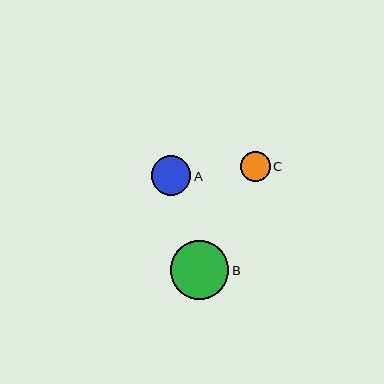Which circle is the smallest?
Circle C is the smallest with a size of approximately 30 pixels.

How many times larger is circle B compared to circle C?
Circle B is approximately 2.0 times the size of circle C.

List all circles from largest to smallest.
From largest to smallest: B, A, C.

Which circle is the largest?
Circle B is the largest with a size of approximately 58 pixels.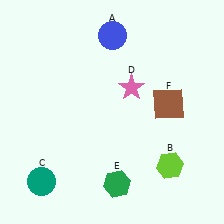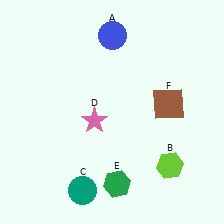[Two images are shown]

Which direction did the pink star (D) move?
The pink star (D) moved left.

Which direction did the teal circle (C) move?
The teal circle (C) moved right.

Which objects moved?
The objects that moved are: the teal circle (C), the pink star (D).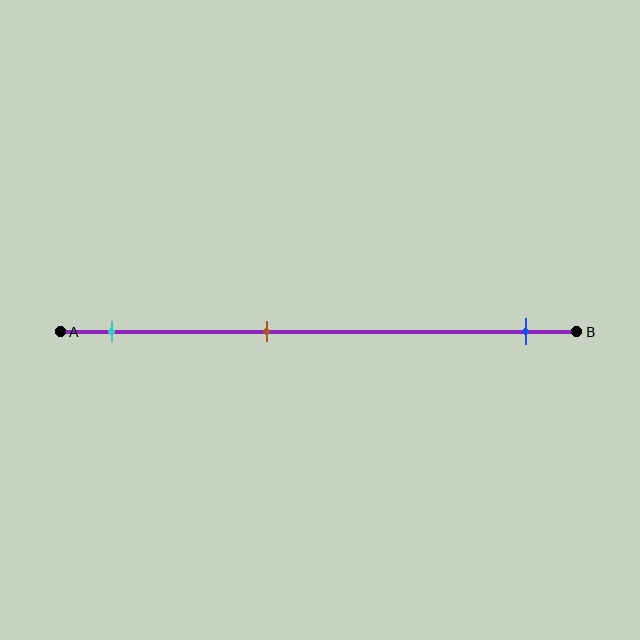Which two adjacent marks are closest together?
The cyan and brown marks are the closest adjacent pair.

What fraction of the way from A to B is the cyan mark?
The cyan mark is approximately 10% (0.1) of the way from A to B.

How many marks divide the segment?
There are 3 marks dividing the segment.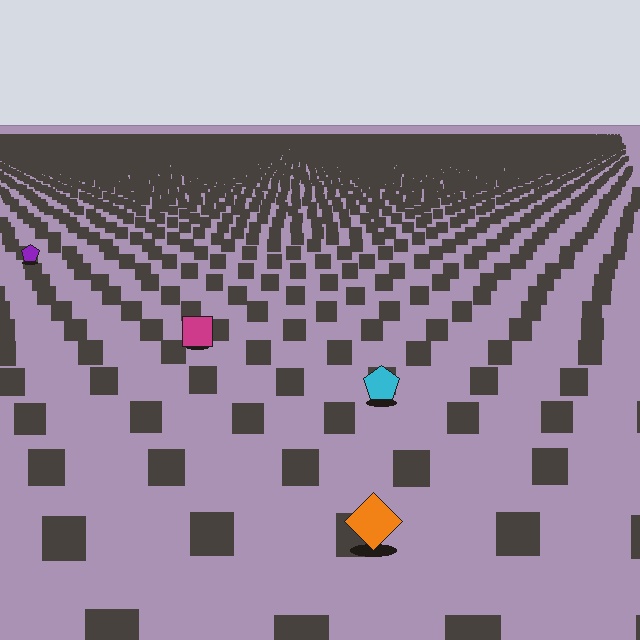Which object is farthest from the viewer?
The purple pentagon is farthest from the viewer. It appears smaller and the ground texture around it is denser.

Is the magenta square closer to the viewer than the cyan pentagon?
No. The cyan pentagon is closer — you can tell from the texture gradient: the ground texture is coarser near it.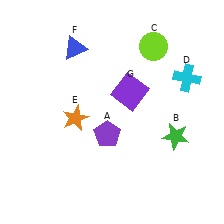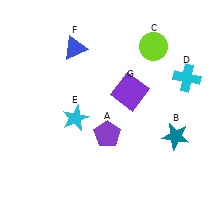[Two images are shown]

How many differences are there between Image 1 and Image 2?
There are 2 differences between the two images.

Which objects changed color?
B changed from green to teal. E changed from orange to cyan.